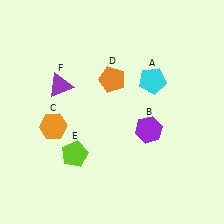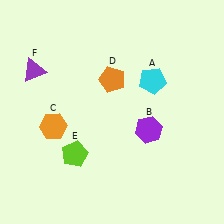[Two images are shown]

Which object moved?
The purple triangle (F) moved left.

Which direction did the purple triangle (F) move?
The purple triangle (F) moved left.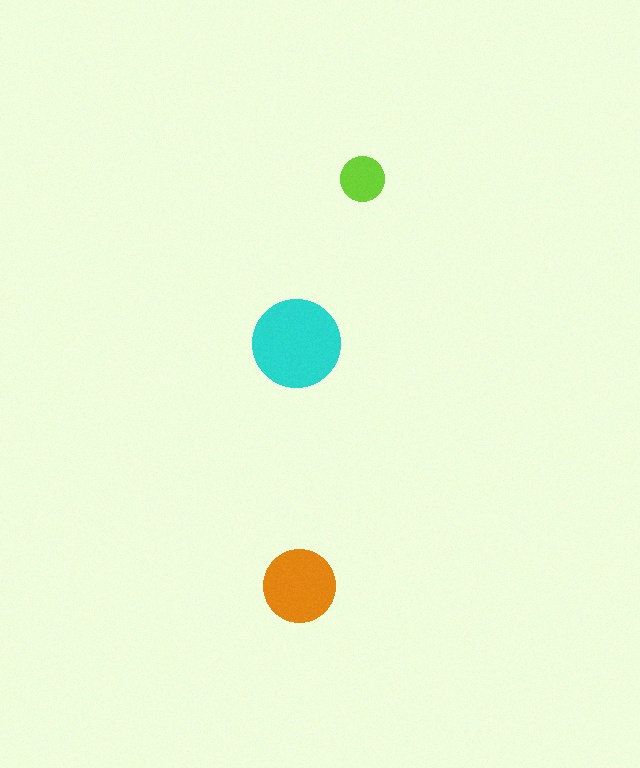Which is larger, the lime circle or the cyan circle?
The cyan one.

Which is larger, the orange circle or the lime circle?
The orange one.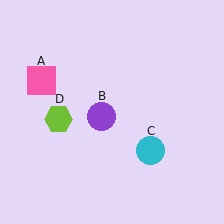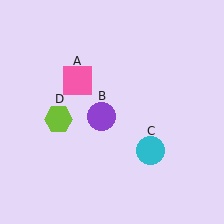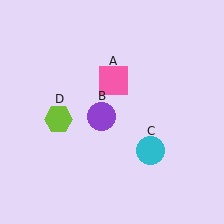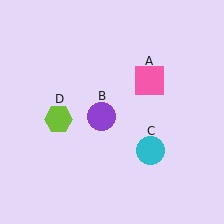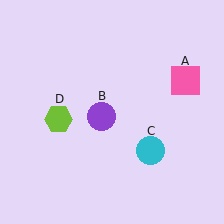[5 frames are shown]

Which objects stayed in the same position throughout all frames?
Purple circle (object B) and cyan circle (object C) and lime hexagon (object D) remained stationary.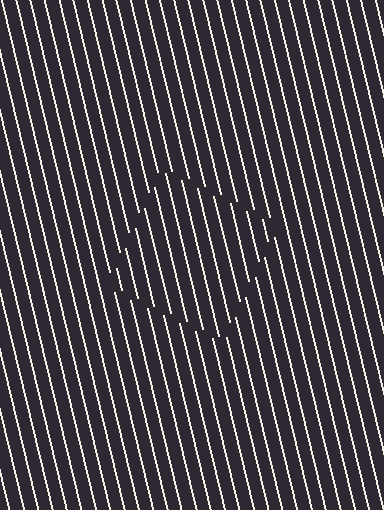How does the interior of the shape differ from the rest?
The interior of the shape contains the same grating, shifted by half a period — the contour is defined by the phase discontinuity where line-ends from the inner and outer gratings abut.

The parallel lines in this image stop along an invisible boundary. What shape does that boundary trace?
An illusory square. The interior of the shape contains the same grating, shifted by half a period — the contour is defined by the phase discontinuity where line-ends from the inner and outer gratings abut.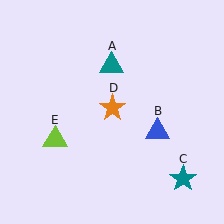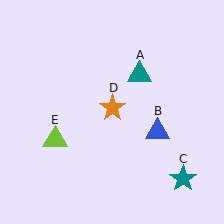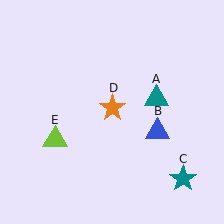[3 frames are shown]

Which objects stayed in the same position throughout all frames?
Blue triangle (object B) and teal star (object C) and orange star (object D) and lime triangle (object E) remained stationary.